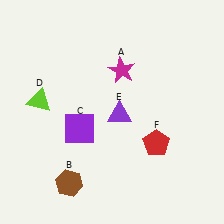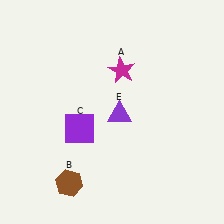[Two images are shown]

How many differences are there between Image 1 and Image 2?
There are 2 differences between the two images.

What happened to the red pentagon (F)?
The red pentagon (F) was removed in Image 2. It was in the bottom-right area of Image 1.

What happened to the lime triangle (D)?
The lime triangle (D) was removed in Image 2. It was in the top-left area of Image 1.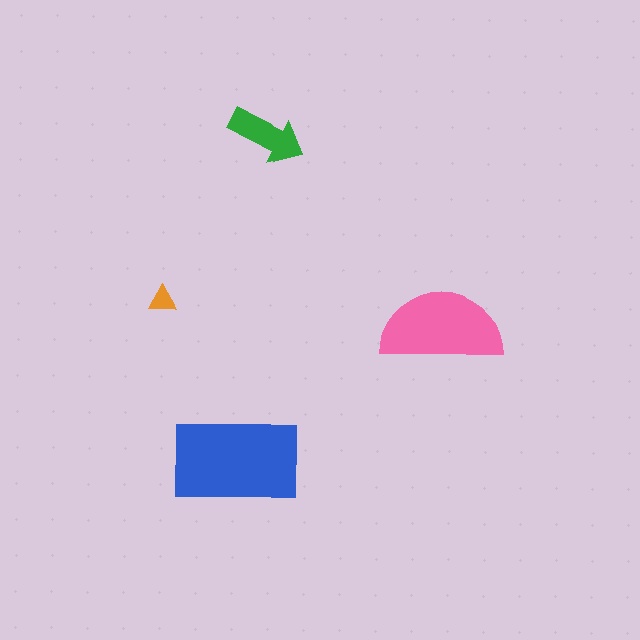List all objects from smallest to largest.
The orange triangle, the green arrow, the pink semicircle, the blue rectangle.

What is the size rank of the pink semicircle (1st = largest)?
2nd.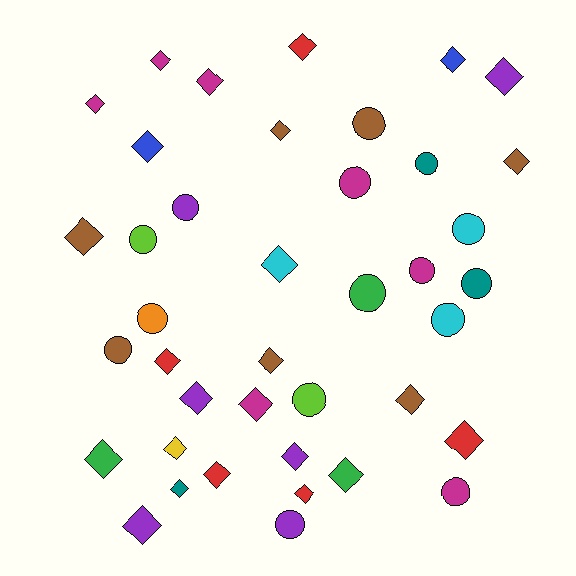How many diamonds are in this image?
There are 25 diamonds.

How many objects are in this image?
There are 40 objects.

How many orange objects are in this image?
There is 1 orange object.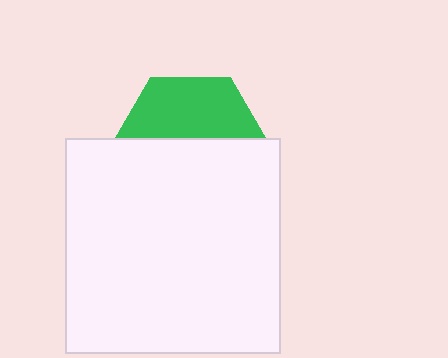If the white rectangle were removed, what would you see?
You would see the complete green hexagon.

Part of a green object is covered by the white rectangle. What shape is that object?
It is a hexagon.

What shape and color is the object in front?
The object in front is a white rectangle.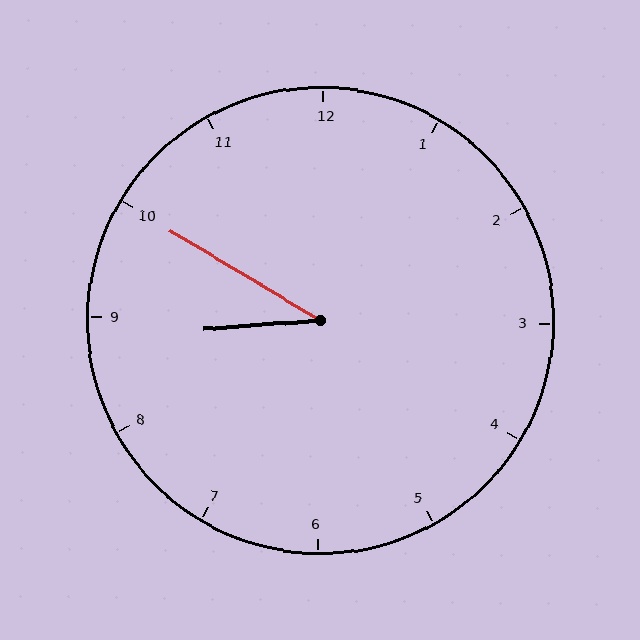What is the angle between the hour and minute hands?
Approximately 35 degrees.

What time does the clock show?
8:50.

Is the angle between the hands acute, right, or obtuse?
It is acute.